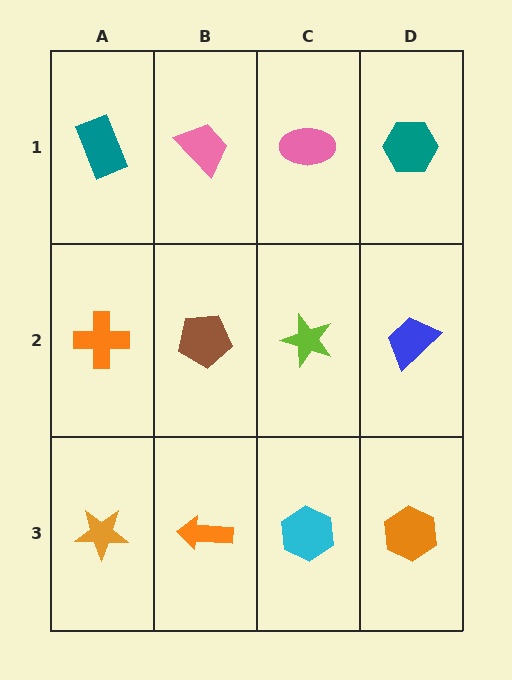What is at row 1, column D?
A teal hexagon.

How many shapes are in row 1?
4 shapes.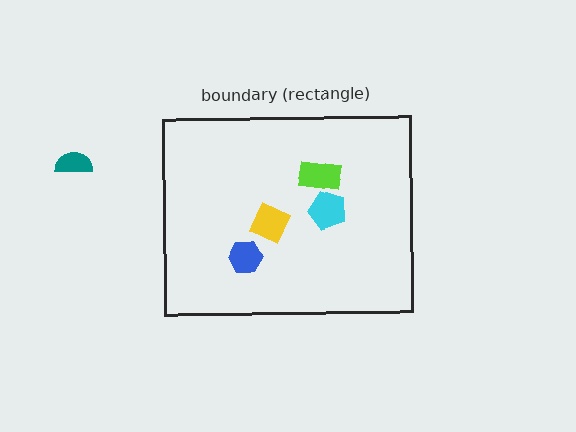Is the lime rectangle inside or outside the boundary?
Inside.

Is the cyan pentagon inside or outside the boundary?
Inside.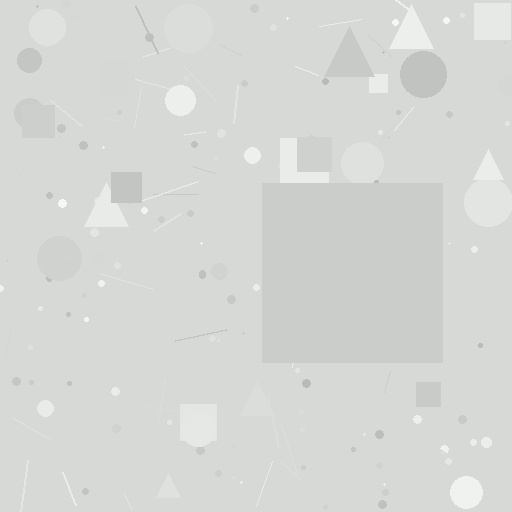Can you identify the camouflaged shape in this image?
The camouflaged shape is a square.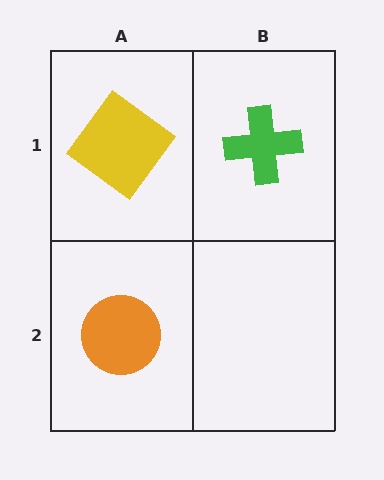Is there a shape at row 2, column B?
No, that cell is empty.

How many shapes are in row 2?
1 shape.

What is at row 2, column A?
An orange circle.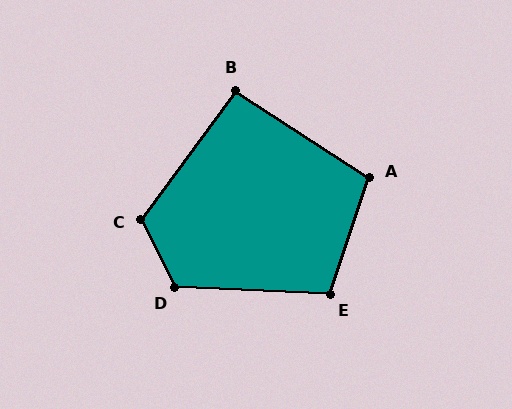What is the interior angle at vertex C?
Approximately 117 degrees (obtuse).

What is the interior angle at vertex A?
Approximately 105 degrees (obtuse).